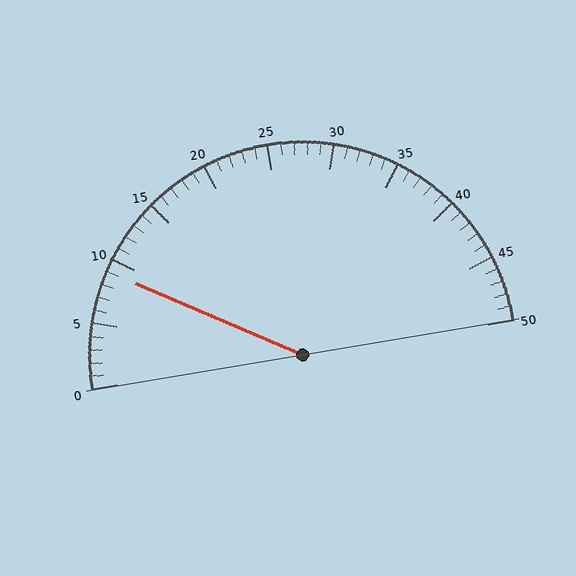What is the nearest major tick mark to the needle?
The nearest major tick mark is 10.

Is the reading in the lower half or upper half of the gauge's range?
The reading is in the lower half of the range (0 to 50).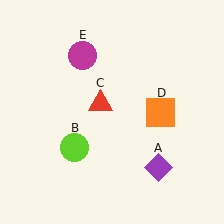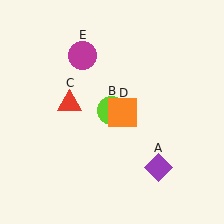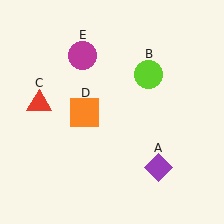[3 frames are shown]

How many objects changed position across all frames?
3 objects changed position: lime circle (object B), red triangle (object C), orange square (object D).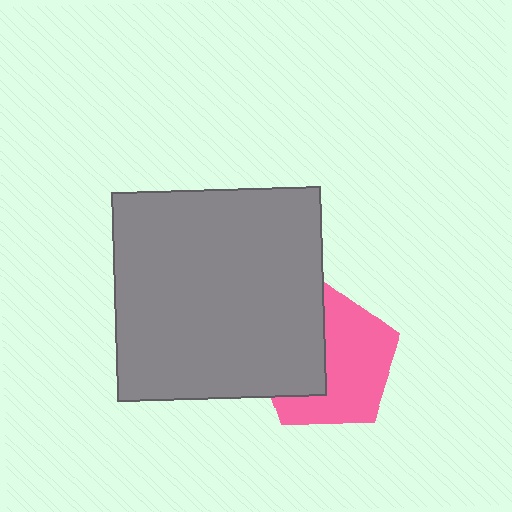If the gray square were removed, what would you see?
You would see the complete pink pentagon.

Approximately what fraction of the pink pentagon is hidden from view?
Roughly 41% of the pink pentagon is hidden behind the gray square.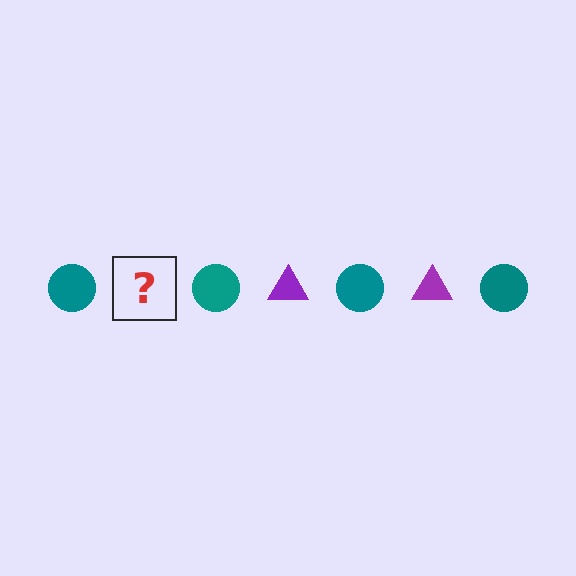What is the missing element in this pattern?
The missing element is a purple triangle.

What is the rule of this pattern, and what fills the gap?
The rule is that the pattern alternates between teal circle and purple triangle. The gap should be filled with a purple triangle.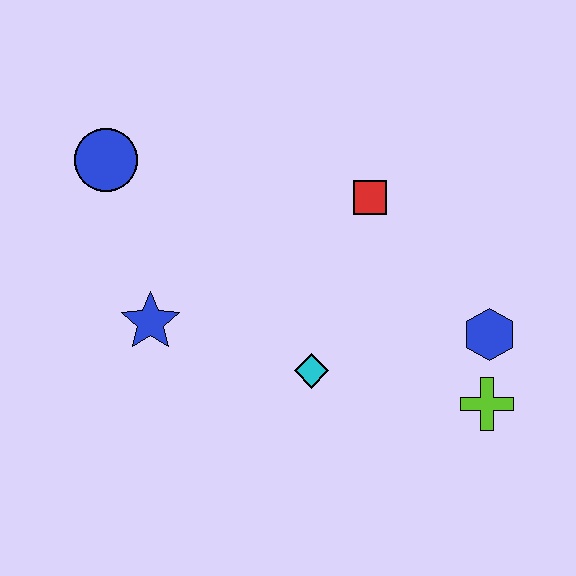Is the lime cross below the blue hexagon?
Yes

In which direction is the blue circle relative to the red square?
The blue circle is to the left of the red square.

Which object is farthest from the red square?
The blue circle is farthest from the red square.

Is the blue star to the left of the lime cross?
Yes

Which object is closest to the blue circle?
The blue star is closest to the blue circle.